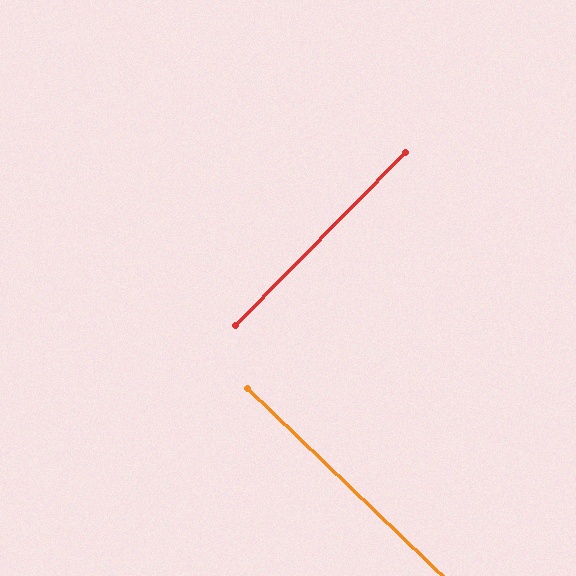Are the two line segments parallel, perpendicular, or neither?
Perpendicular — they meet at approximately 90°.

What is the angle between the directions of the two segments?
Approximately 90 degrees.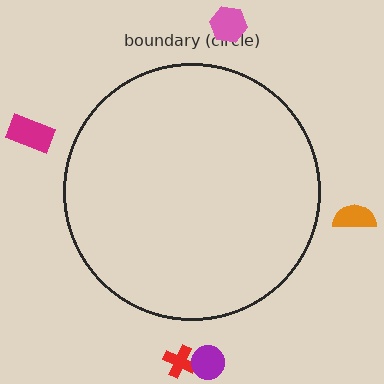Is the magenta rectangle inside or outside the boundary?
Outside.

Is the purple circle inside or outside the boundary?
Outside.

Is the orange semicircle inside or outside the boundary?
Outside.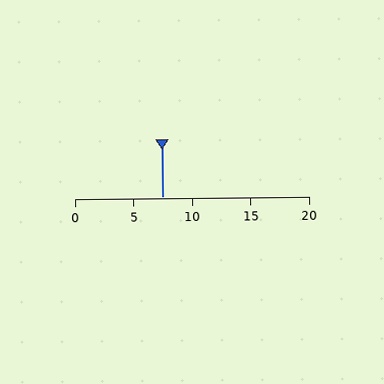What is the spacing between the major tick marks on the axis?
The major ticks are spaced 5 apart.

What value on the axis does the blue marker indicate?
The marker indicates approximately 7.5.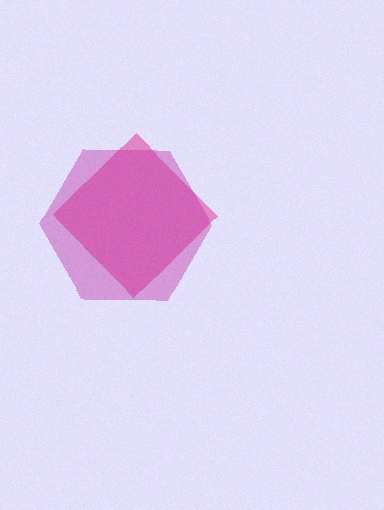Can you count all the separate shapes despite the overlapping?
Yes, there are 2 separate shapes.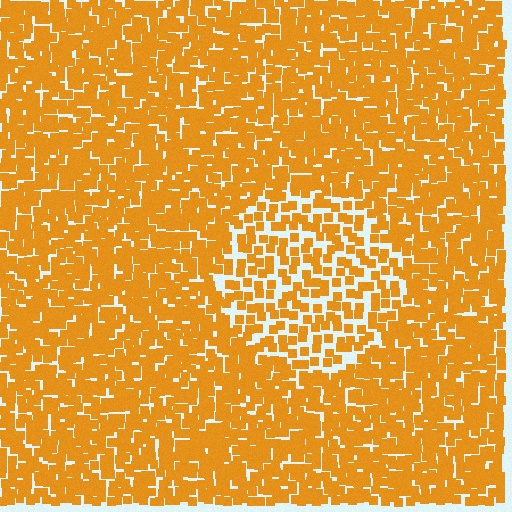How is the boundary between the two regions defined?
The boundary is defined by a change in element density (approximately 1.8x ratio). All elements are the same color, size, and shape.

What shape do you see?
I see a circle.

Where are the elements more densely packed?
The elements are more densely packed outside the circle boundary.